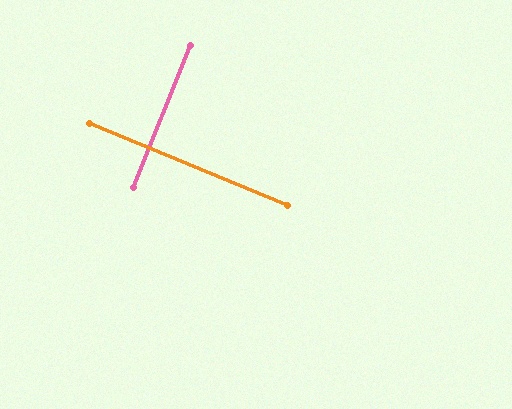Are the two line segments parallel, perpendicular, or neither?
Perpendicular — they meet at approximately 89°.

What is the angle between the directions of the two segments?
Approximately 89 degrees.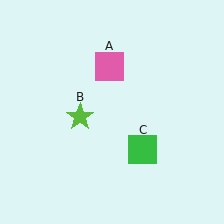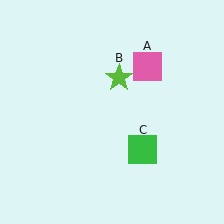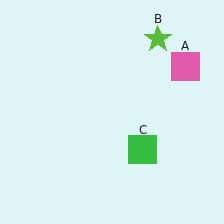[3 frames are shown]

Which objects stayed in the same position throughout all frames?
Green square (object C) remained stationary.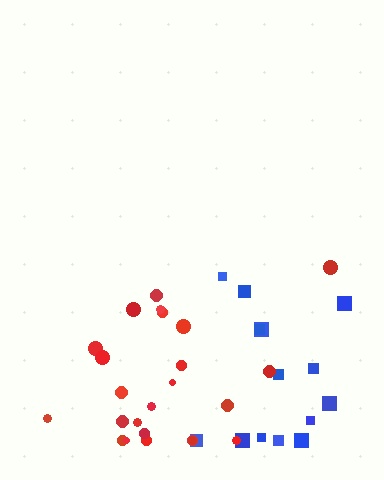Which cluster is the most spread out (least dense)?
Blue.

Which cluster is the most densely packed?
Red.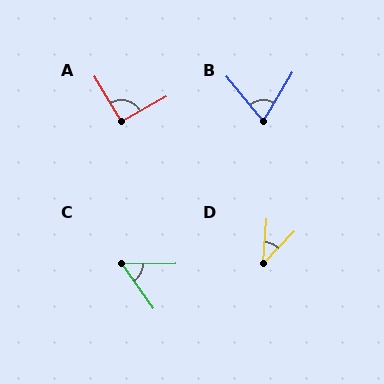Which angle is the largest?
A, at approximately 92 degrees.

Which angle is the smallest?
D, at approximately 40 degrees.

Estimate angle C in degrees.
Approximately 55 degrees.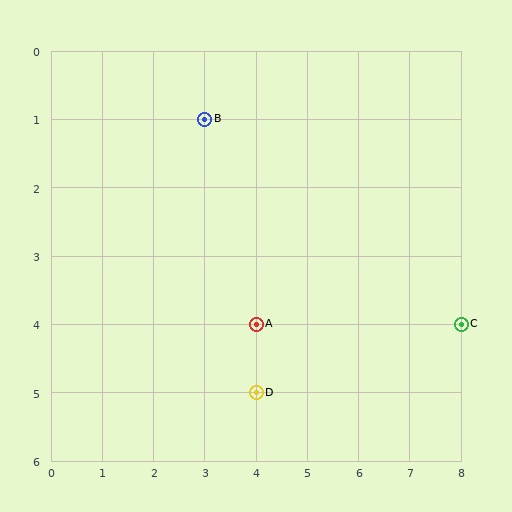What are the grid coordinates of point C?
Point C is at grid coordinates (8, 4).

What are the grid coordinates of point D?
Point D is at grid coordinates (4, 5).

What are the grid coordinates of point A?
Point A is at grid coordinates (4, 4).